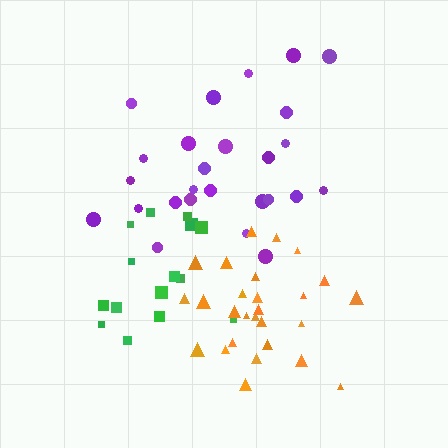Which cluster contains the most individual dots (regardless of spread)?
Orange (27).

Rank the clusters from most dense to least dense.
orange, purple, green.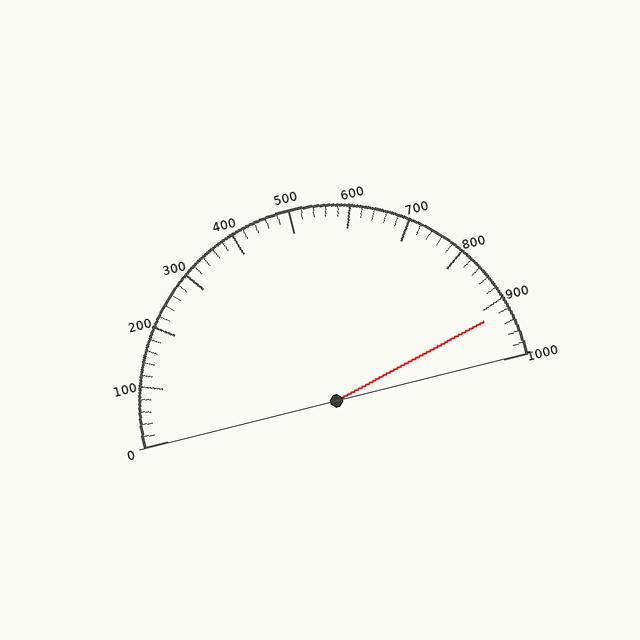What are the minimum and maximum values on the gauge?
The gauge ranges from 0 to 1000.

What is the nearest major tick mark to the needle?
The nearest major tick mark is 900.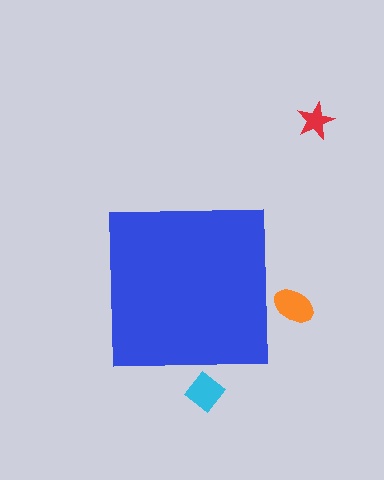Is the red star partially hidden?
No, the red star is fully visible.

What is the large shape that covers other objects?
A blue square.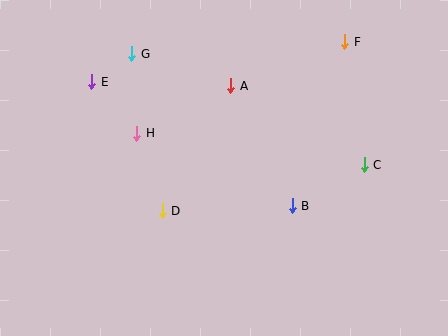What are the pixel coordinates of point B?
Point B is at (292, 206).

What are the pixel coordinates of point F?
Point F is at (345, 42).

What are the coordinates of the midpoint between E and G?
The midpoint between E and G is at (112, 68).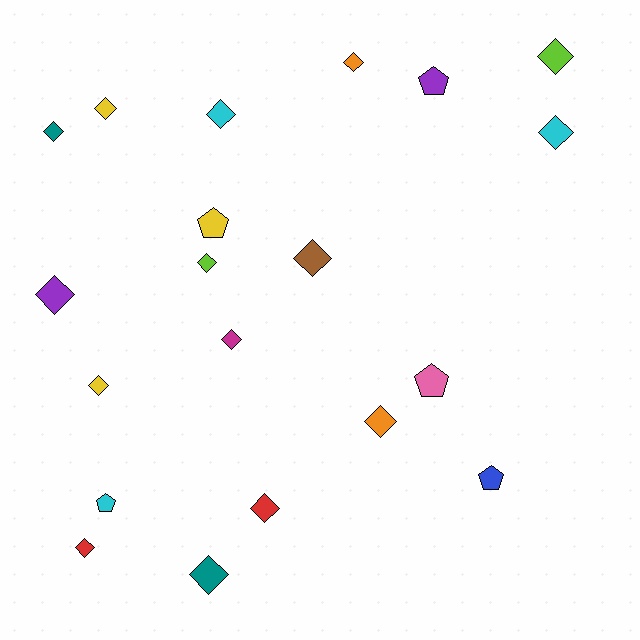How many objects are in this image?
There are 20 objects.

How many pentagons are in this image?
There are 5 pentagons.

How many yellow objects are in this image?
There are 3 yellow objects.